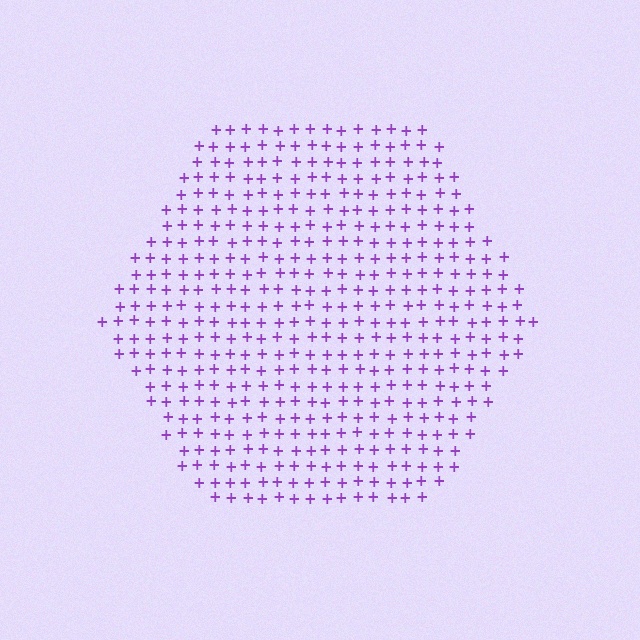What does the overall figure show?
The overall figure shows a hexagon.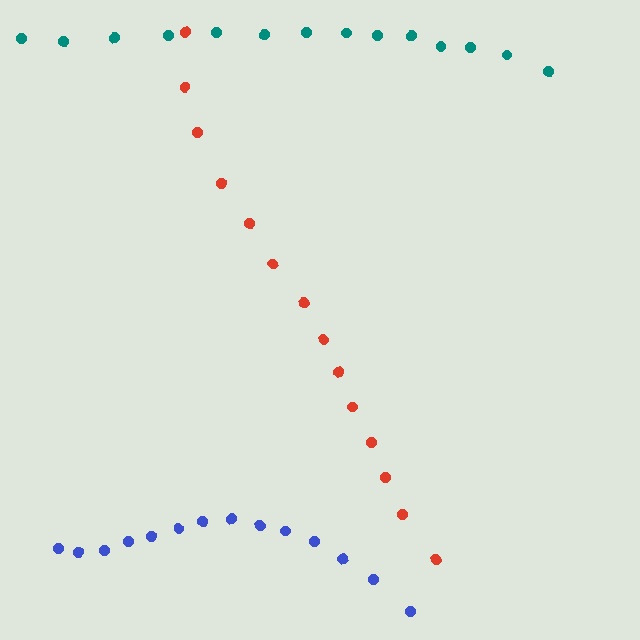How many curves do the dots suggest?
There are 3 distinct paths.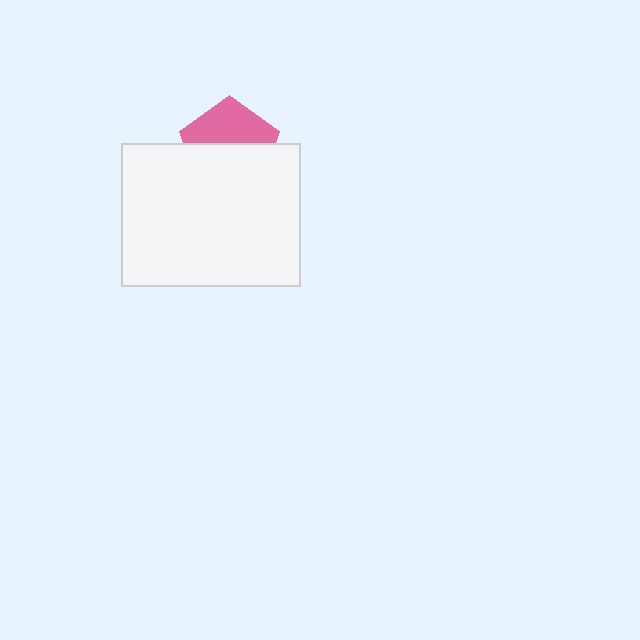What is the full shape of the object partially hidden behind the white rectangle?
The partially hidden object is a pink pentagon.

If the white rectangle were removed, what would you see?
You would see the complete pink pentagon.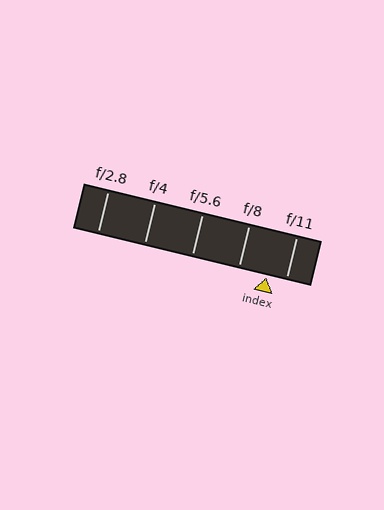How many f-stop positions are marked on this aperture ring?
There are 5 f-stop positions marked.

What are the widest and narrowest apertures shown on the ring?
The widest aperture shown is f/2.8 and the narrowest is f/11.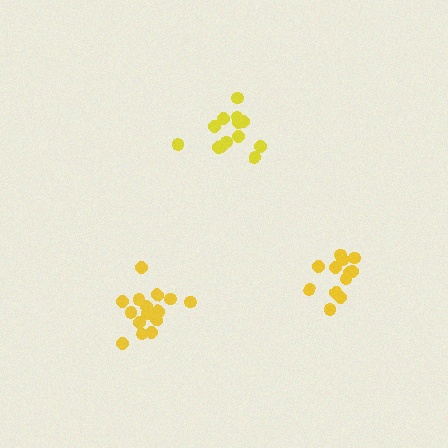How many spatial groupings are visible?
There are 3 spatial groupings.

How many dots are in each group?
Group 1: 12 dots, Group 2: 13 dots, Group 3: 16 dots (41 total).